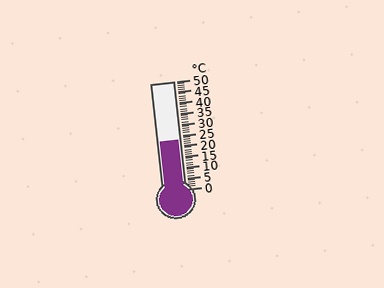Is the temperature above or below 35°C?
The temperature is below 35°C.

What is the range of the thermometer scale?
The thermometer scale ranges from 0°C to 50°C.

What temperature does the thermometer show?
The thermometer shows approximately 23°C.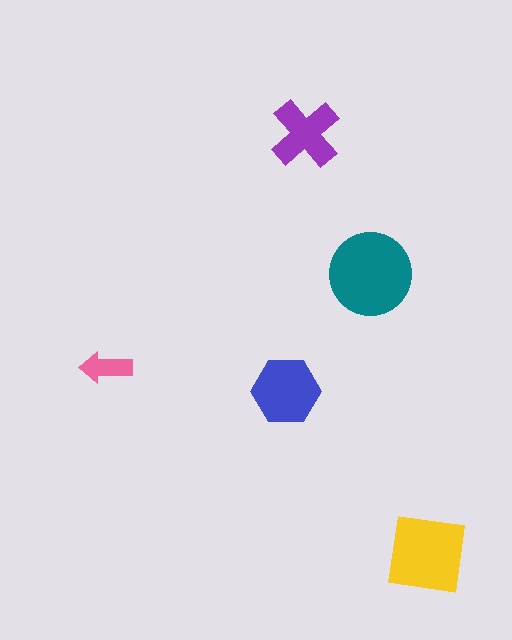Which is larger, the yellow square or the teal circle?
The teal circle.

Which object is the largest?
The teal circle.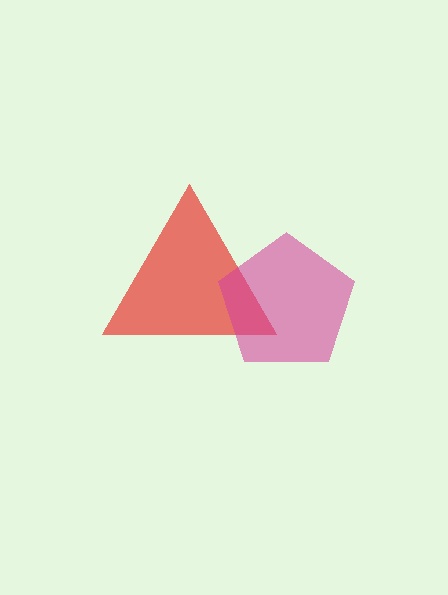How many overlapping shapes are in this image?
There are 2 overlapping shapes in the image.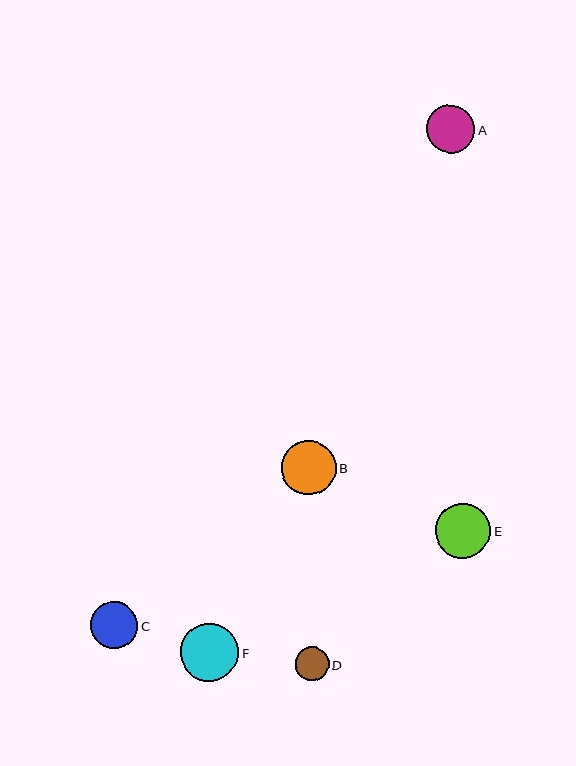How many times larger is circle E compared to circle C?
Circle E is approximately 1.2 times the size of circle C.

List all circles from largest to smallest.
From largest to smallest: F, E, B, A, C, D.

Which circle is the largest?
Circle F is the largest with a size of approximately 58 pixels.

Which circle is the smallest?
Circle D is the smallest with a size of approximately 34 pixels.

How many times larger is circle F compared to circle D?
Circle F is approximately 1.7 times the size of circle D.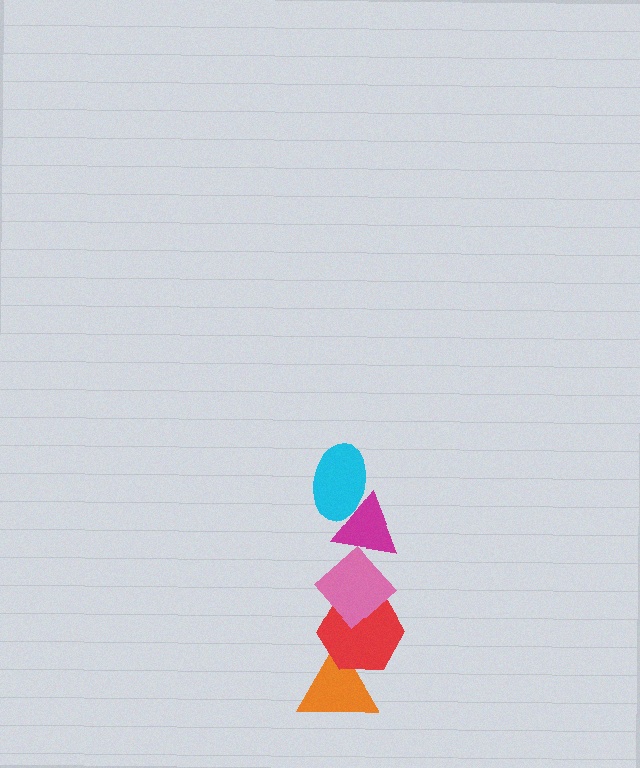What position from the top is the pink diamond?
The pink diamond is 3rd from the top.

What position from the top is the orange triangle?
The orange triangle is 5th from the top.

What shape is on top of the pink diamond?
The magenta triangle is on top of the pink diamond.